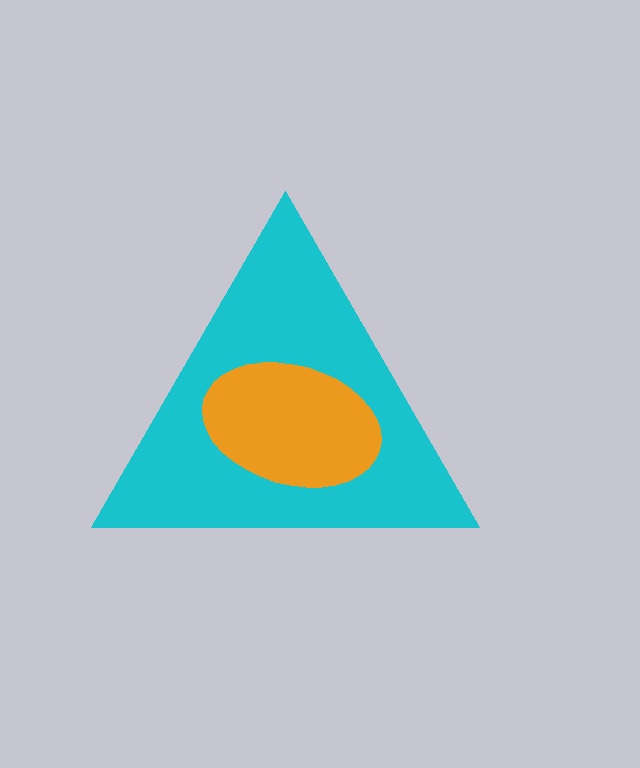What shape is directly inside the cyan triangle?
The orange ellipse.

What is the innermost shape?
The orange ellipse.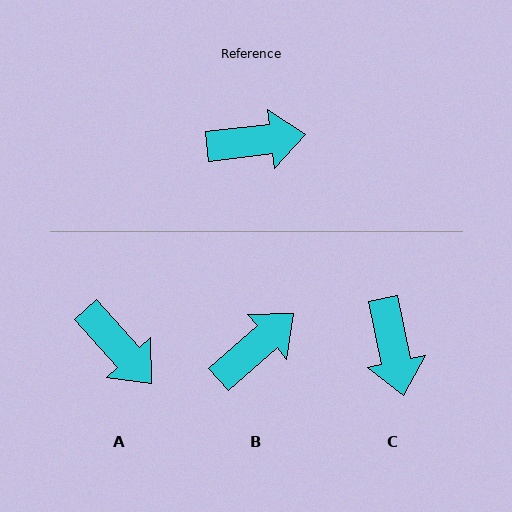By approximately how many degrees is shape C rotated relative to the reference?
Approximately 85 degrees clockwise.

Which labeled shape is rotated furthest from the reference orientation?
C, about 85 degrees away.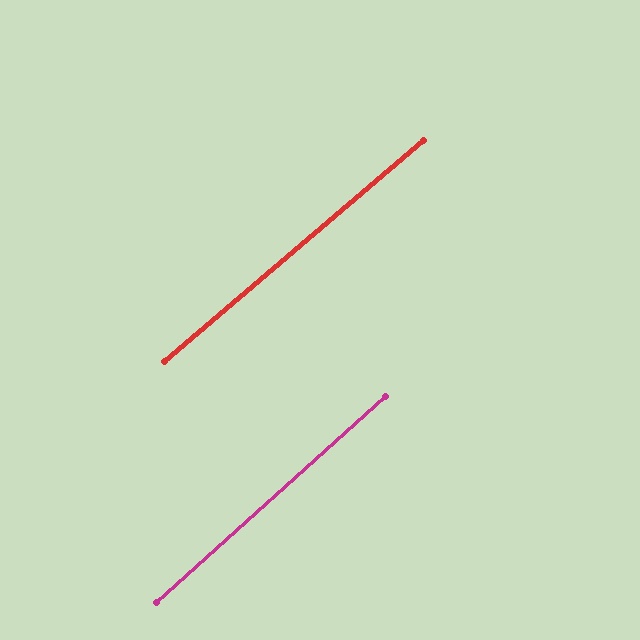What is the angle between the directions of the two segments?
Approximately 1 degree.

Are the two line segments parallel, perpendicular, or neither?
Parallel — their directions differ by only 1.5°.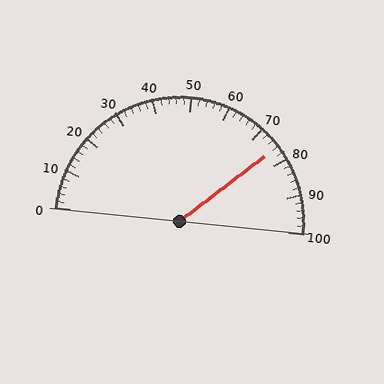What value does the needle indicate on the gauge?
The needle indicates approximately 76.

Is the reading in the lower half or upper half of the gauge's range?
The reading is in the upper half of the range (0 to 100).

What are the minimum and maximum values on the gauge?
The gauge ranges from 0 to 100.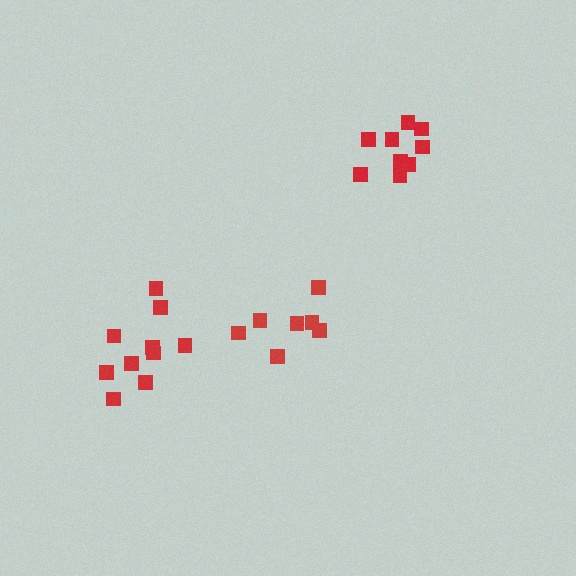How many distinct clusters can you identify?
There are 3 distinct clusters.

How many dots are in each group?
Group 1: 7 dots, Group 2: 10 dots, Group 3: 9 dots (26 total).